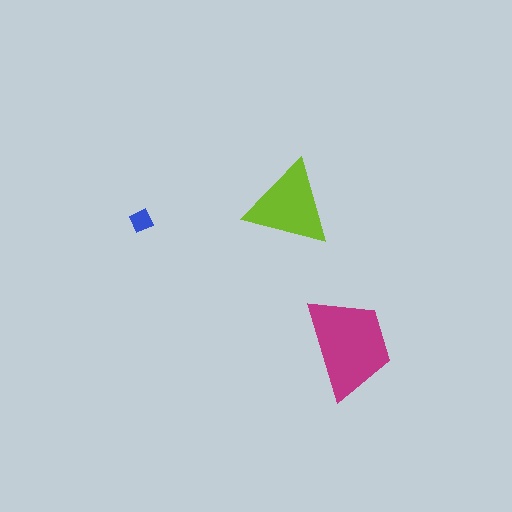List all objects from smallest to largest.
The blue diamond, the lime triangle, the magenta trapezoid.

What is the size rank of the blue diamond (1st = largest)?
3rd.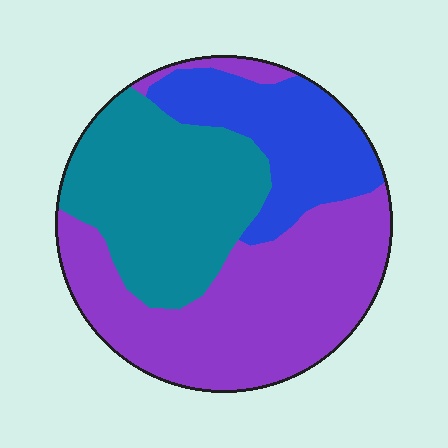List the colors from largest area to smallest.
From largest to smallest: purple, teal, blue.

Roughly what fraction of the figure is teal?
Teal takes up between a quarter and a half of the figure.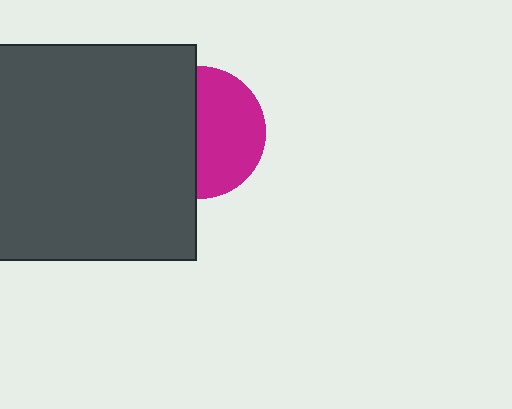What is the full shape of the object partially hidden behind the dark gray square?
The partially hidden object is a magenta circle.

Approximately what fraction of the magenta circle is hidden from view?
Roughly 49% of the magenta circle is hidden behind the dark gray square.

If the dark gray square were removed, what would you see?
You would see the complete magenta circle.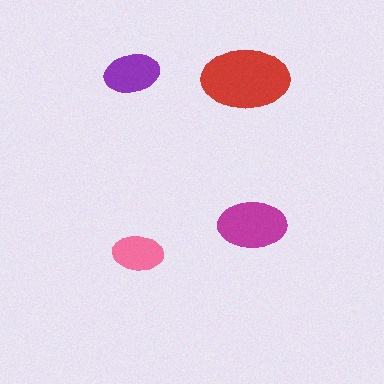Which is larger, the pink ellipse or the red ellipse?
The red one.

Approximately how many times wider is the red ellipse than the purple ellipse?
About 1.5 times wider.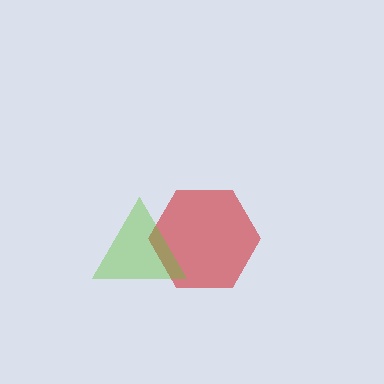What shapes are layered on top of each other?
The layered shapes are: a red hexagon, a lime triangle.